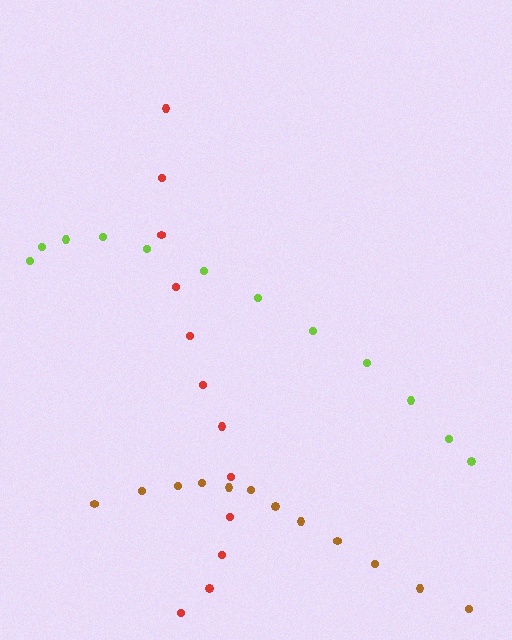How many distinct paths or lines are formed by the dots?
There are 3 distinct paths.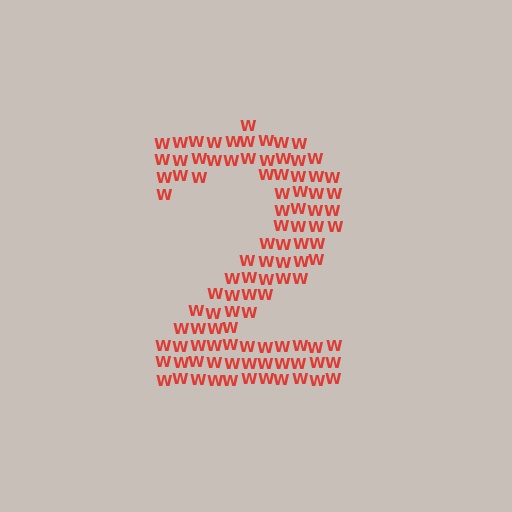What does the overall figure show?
The overall figure shows the digit 2.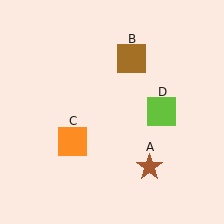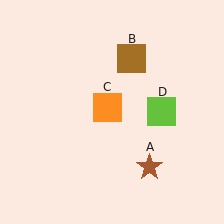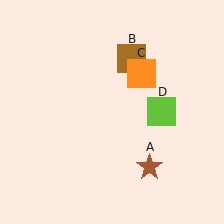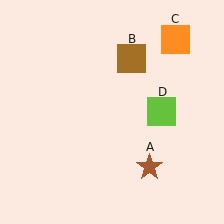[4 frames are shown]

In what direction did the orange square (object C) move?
The orange square (object C) moved up and to the right.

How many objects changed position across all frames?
1 object changed position: orange square (object C).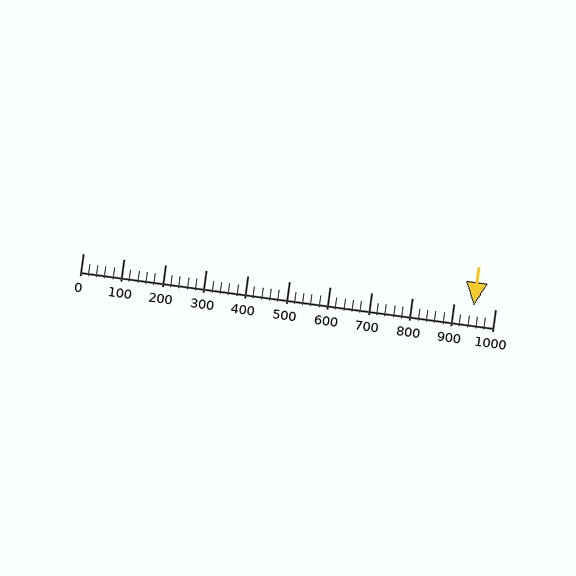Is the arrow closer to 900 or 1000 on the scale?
The arrow is closer to 900.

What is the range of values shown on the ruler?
The ruler shows values from 0 to 1000.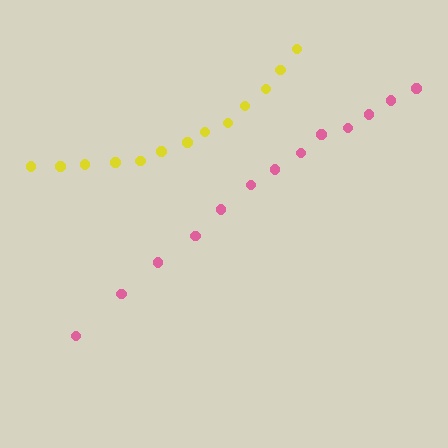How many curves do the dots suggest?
There are 2 distinct paths.